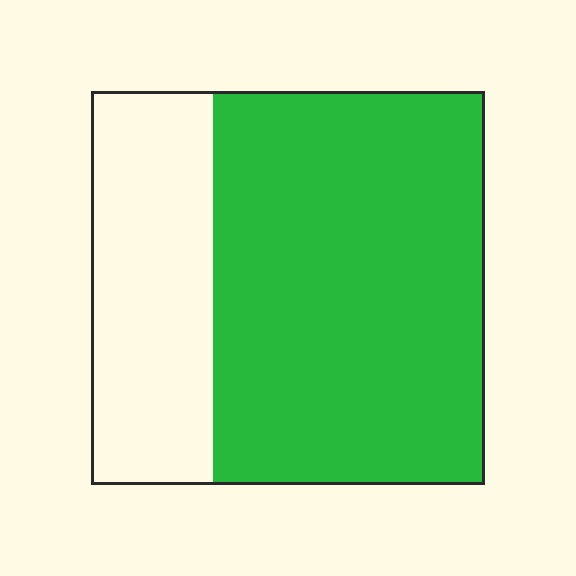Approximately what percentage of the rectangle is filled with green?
Approximately 70%.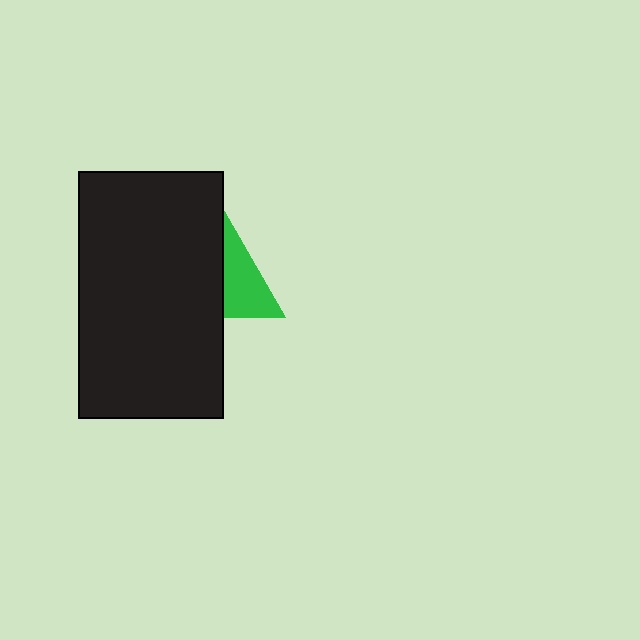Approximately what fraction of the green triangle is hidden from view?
Roughly 48% of the green triangle is hidden behind the black rectangle.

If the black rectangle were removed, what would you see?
You would see the complete green triangle.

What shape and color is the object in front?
The object in front is a black rectangle.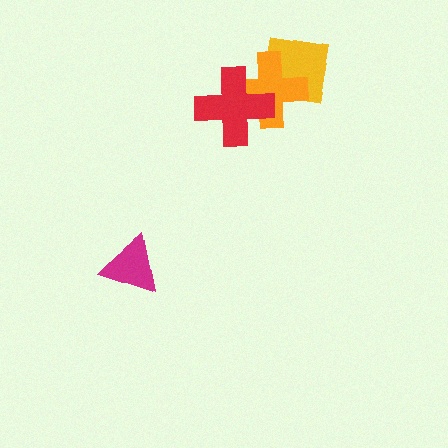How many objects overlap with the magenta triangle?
0 objects overlap with the magenta triangle.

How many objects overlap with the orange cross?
2 objects overlap with the orange cross.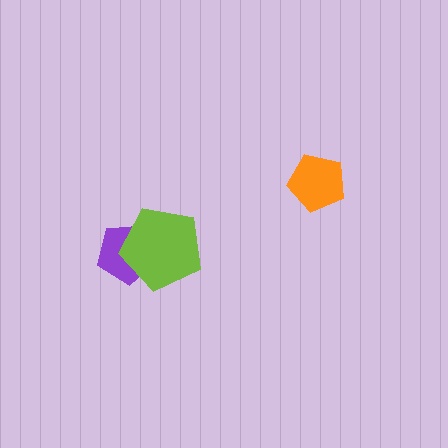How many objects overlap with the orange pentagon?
0 objects overlap with the orange pentagon.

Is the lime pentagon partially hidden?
No, no other shape covers it.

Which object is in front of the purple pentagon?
The lime pentagon is in front of the purple pentagon.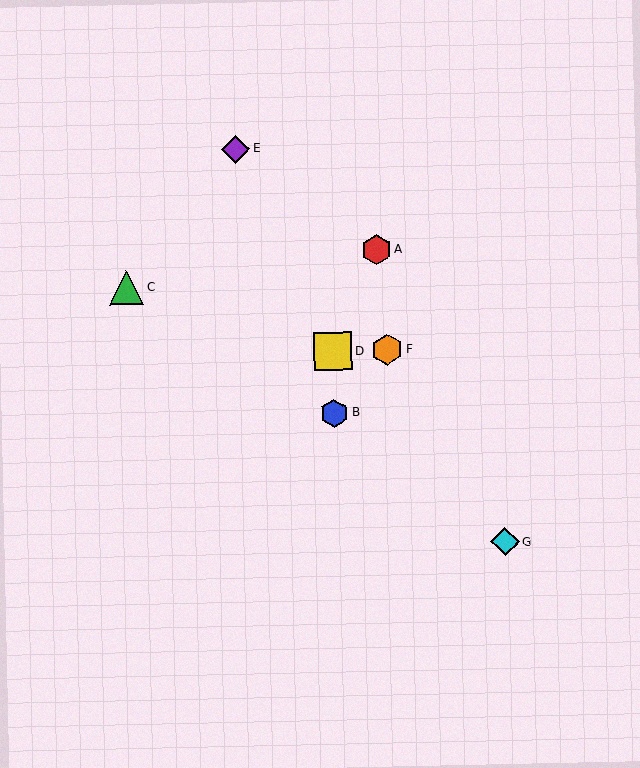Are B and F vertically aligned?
No, B is at x≈335 and F is at x≈387.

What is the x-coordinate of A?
Object A is at x≈376.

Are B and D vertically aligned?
Yes, both are at x≈335.